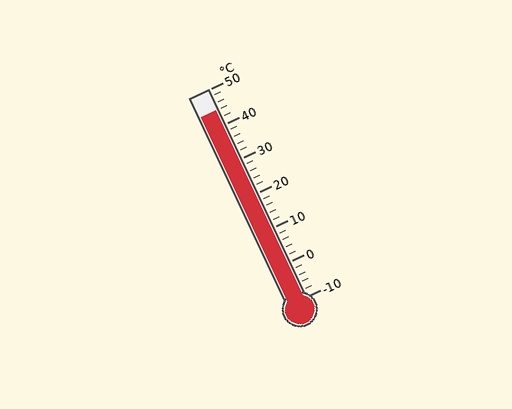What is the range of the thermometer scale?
The thermometer scale ranges from -10°C to 50°C.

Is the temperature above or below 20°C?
The temperature is above 20°C.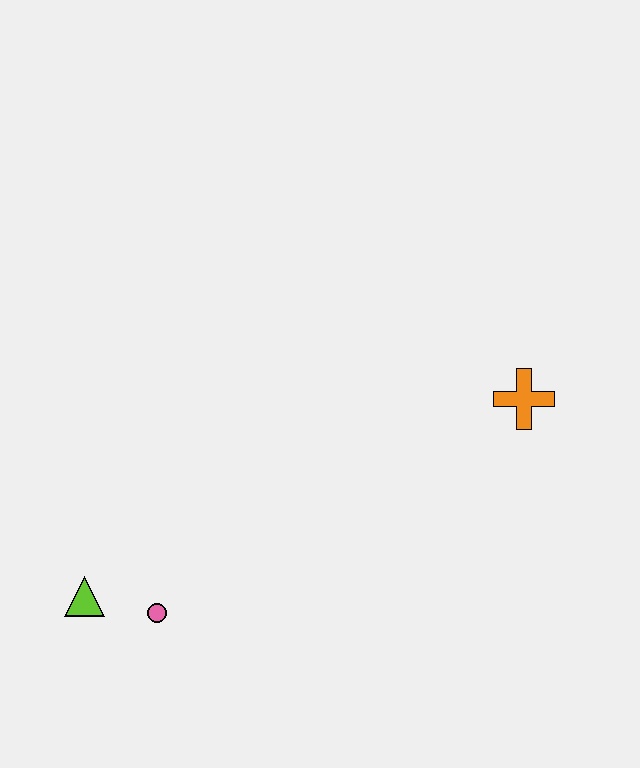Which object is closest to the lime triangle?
The pink circle is closest to the lime triangle.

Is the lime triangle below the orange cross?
Yes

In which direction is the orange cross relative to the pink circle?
The orange cross is to the right of the pink circle.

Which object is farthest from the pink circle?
The orange cross is farthest from the pink circle.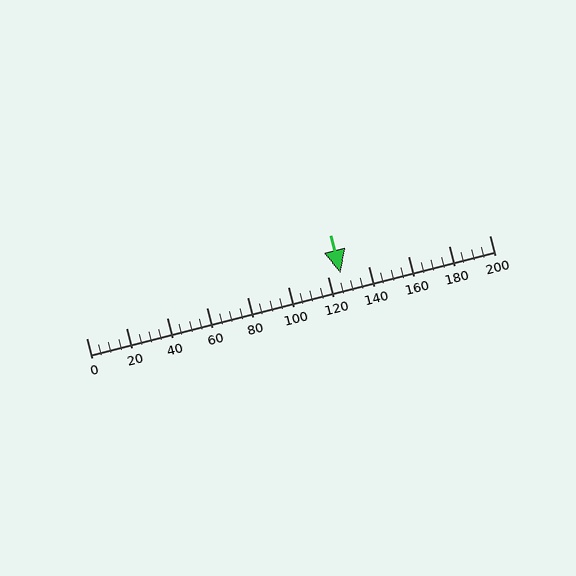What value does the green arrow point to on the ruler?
The green arrow points to approximately 126.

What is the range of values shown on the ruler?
The ruler shows values from 0 to 200.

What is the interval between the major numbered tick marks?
The major tick marks are spaced 20 units apart.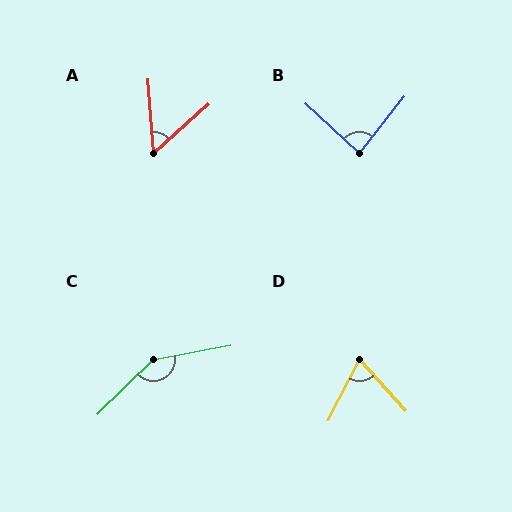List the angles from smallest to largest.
A (52°), D (68°), B (85°), C (147°).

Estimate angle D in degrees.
Approximately 68 degrees.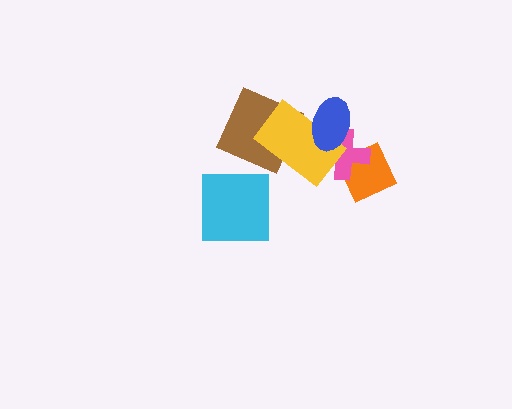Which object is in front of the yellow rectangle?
The blue ellipse is in front of the yellow rectangle.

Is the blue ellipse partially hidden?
No, no other shape covers it.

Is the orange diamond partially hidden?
Yes, it is partially covered by another shape.